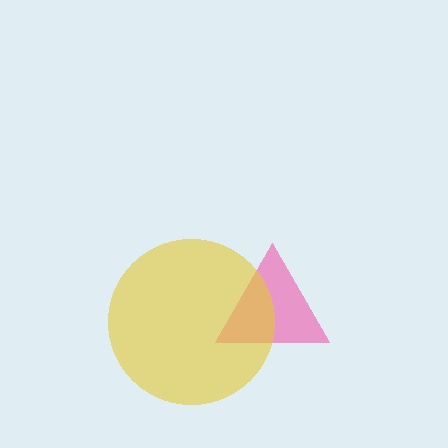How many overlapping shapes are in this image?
There are 2 overlapping shapes in the image.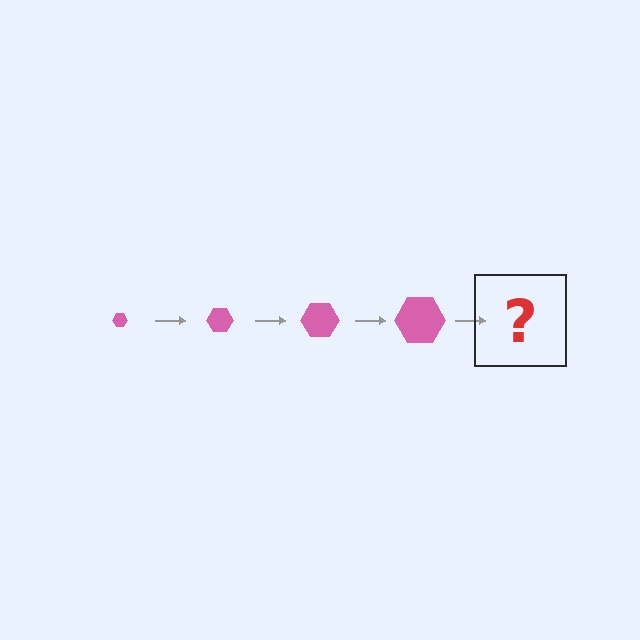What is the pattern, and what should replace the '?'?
The pattern is that the hexagon gets progressively larger each step. The '?' should be a pink hexagon, larger than the previous one.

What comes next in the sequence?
The next element should be a pink hexagon, larger than the previous one.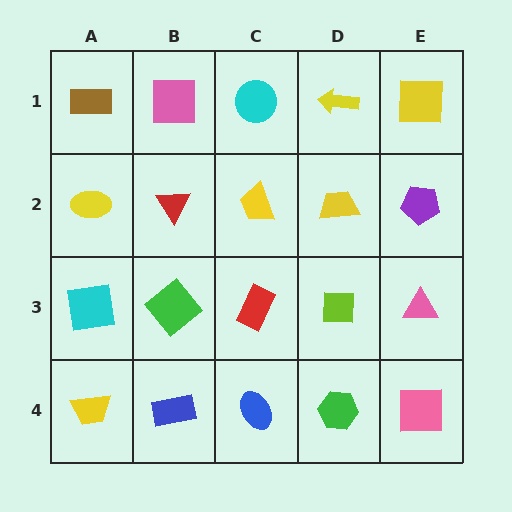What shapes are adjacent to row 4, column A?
A cyan square (row 3, column A), a blue rectangle (row 4, column B).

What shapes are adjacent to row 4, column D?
A lime square (row 3, column D), a blue ellipse (row 4, column C), a pink square (row 4, column E).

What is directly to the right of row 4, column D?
A pink square.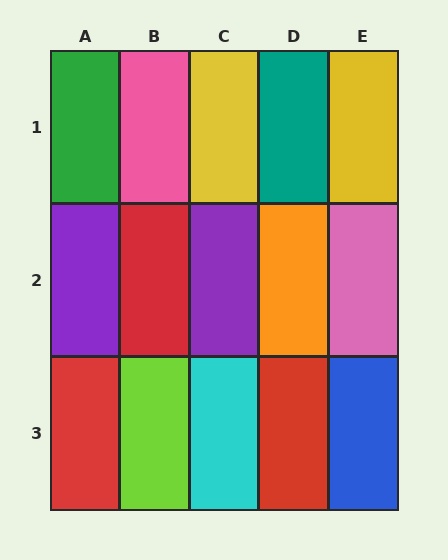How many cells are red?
3 cells are red.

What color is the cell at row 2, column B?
Red.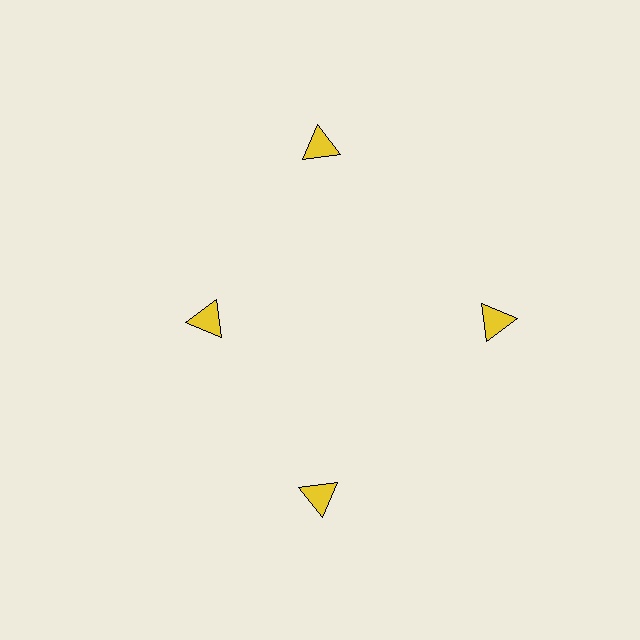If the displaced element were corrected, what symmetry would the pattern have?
It would have 4-fold rotational symmetry — the pattern would map onto itself every 90 degrees.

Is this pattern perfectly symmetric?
No. The 4 yellow triangles are arranged in a ring, but one element near the 9 o'clock position is pulled inward toward the center, breaking the 4-fold rotational symmetry.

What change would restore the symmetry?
The symmetry would be restored by moving it outward, back onto the ring so that all 4 triangles sit at equal angles and equal distance from the center.